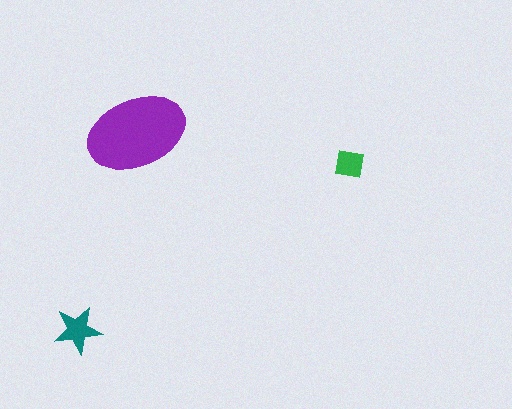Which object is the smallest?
The green square.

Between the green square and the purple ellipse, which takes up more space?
The purple ellipse.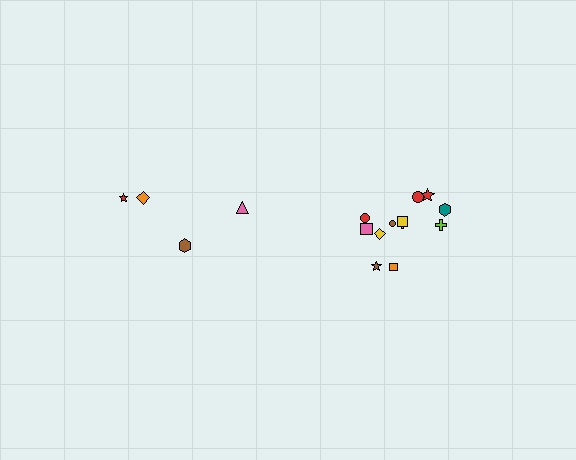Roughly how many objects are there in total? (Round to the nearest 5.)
Roughly 15 objects in total.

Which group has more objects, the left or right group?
The right group.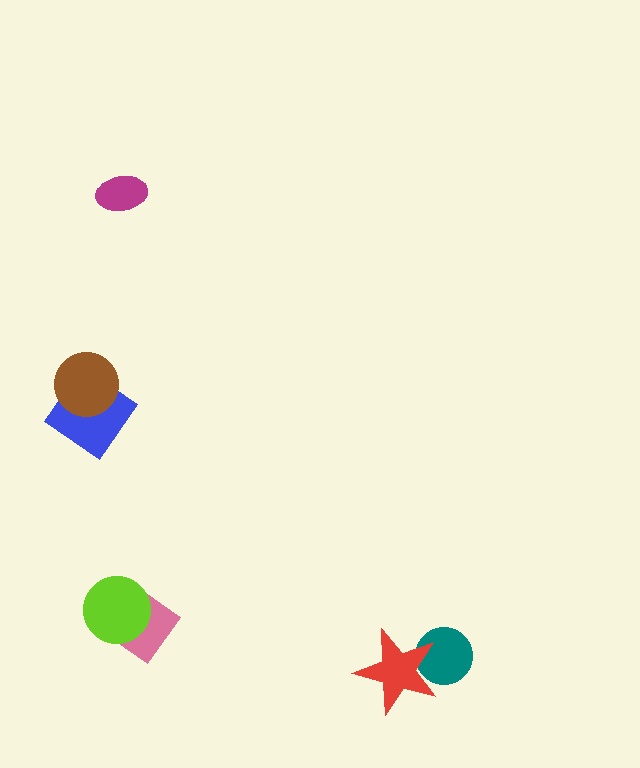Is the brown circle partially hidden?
No, no other shape covers it.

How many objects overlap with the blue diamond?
1 object overlaps with the blue diamond.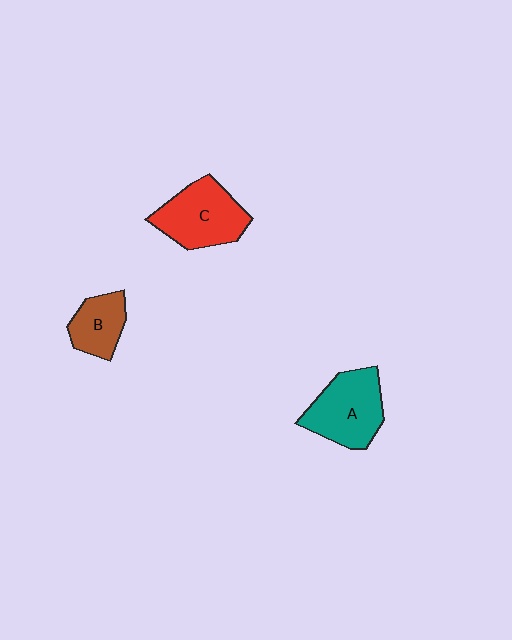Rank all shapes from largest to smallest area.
From largest to smallest: A (teal), C (red), B (brown).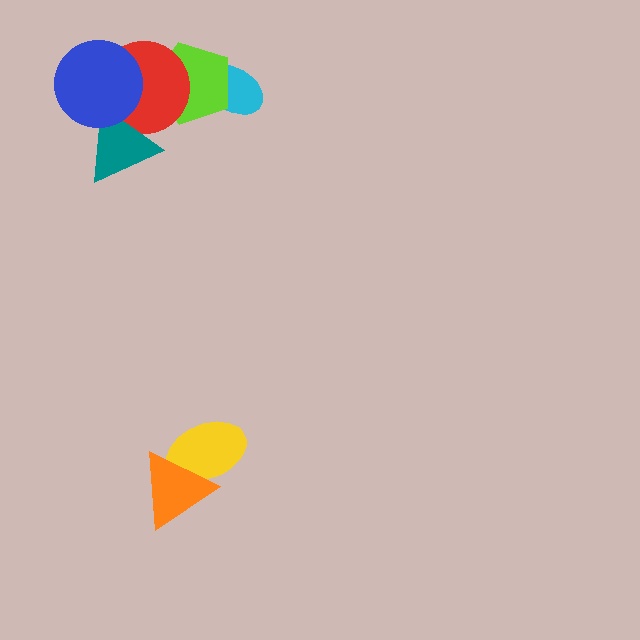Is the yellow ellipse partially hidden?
Yes, it is partially covered by another shape.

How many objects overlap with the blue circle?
2 objects overlap with the blue circle.